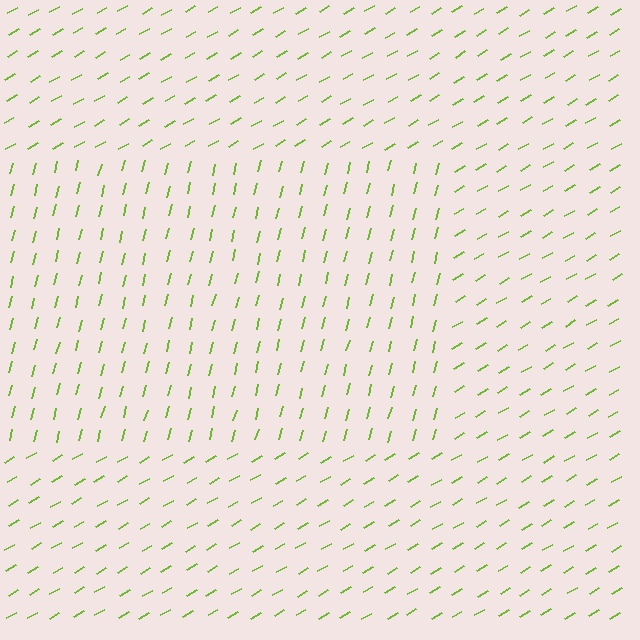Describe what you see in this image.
The image is filled with small lime line segments. A rectangle region in the image has lines oriented differently from the surrounding lines, creating a visible texture boundary.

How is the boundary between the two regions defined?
The boundary is defined purely by a change in line orientation (approximately 45 degrees difference). All lines are the same color and thickness.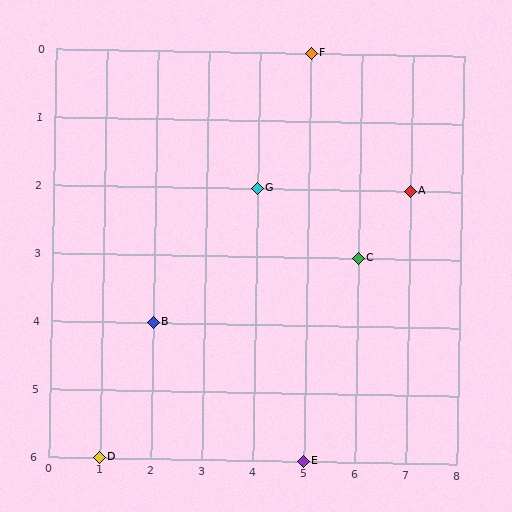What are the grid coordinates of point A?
Point A is at grid coordinates (7, 2).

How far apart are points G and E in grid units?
Points G and E are 1 column and 4 rows apart (about 4.1 grid units diagonally).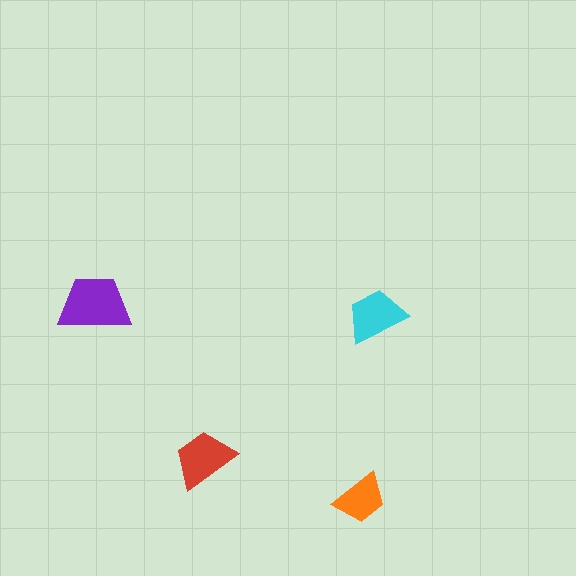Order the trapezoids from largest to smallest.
the purple one, the red one, the cyan one, the orange one.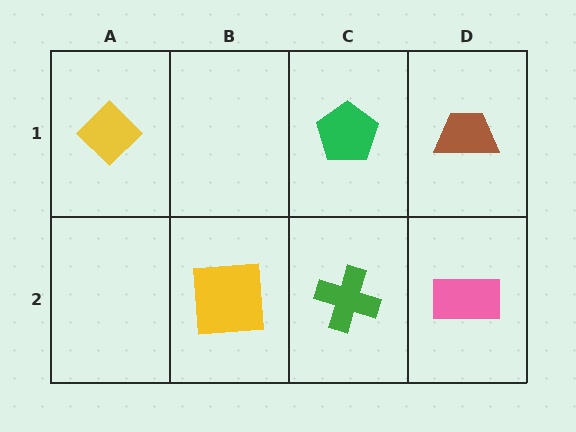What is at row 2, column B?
A yellow square.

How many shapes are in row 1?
3 shapes.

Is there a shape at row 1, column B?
No, that cell is empty.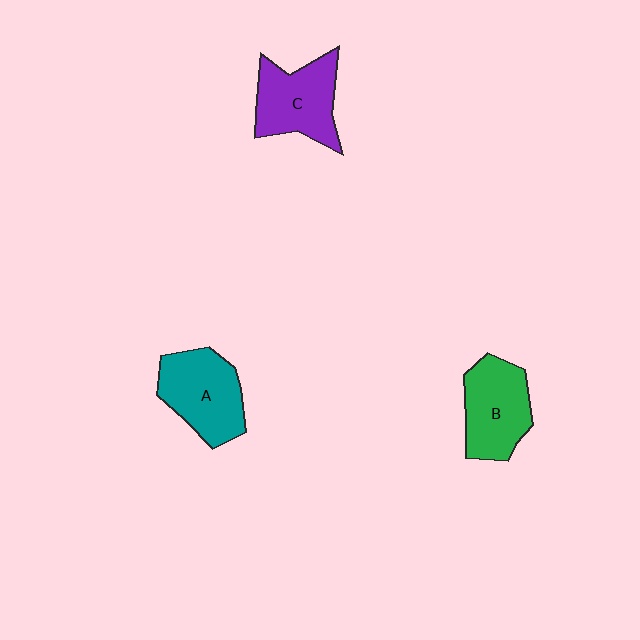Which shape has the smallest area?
Shape B (green).